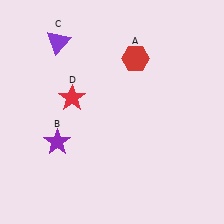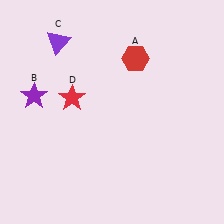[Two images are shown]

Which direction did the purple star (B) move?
The purple star (B) moved up.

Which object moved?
The purple star (B) moved up.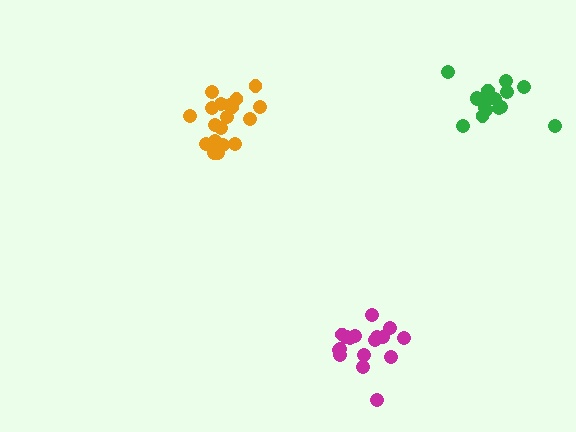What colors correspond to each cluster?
The clusters are colored: magenta, orange, green.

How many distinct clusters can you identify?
There are 3 distinct clusters.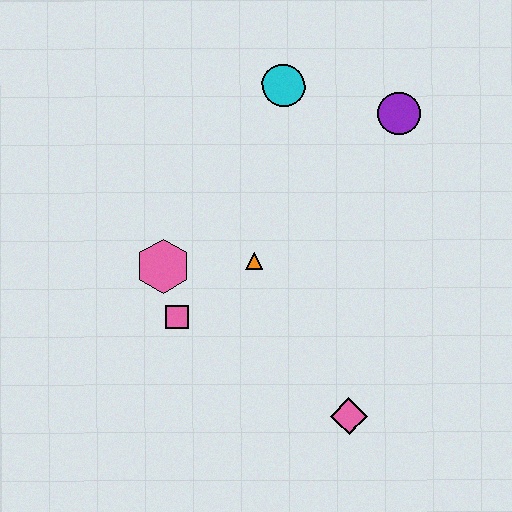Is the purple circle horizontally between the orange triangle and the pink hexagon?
No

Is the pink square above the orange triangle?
No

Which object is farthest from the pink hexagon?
The purple circle is farthest from the pink hexagon.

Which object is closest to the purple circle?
The cyan circle is closest to the purple circle.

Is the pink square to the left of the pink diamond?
Yes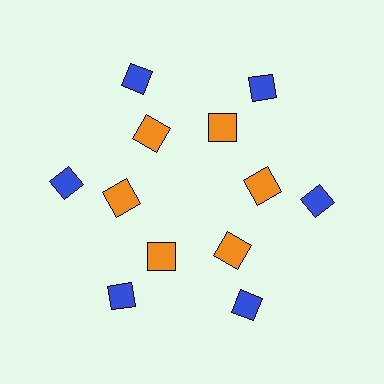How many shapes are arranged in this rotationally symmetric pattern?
There are 12 shapes, arranged in 6 groups of 2.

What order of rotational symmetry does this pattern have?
This pattern has 6-fold rotational symmetry.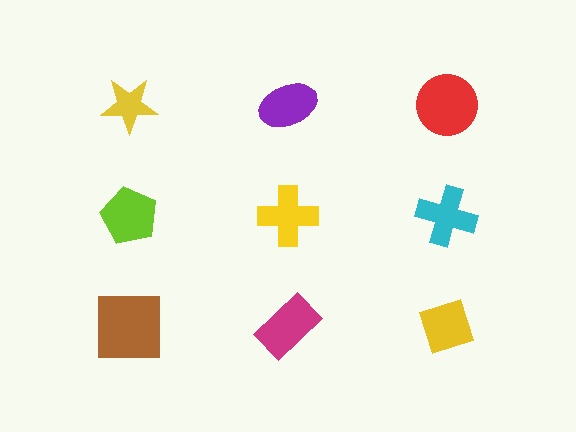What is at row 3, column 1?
A brown square.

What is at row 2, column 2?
A yellow cross.